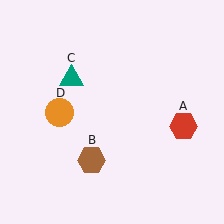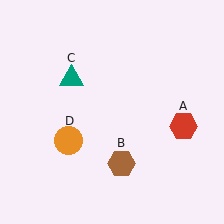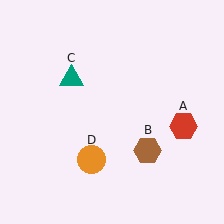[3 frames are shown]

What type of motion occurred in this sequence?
The brown hexagon (object B), orange circle (object D) rotated counterclockwise around the center of the scene.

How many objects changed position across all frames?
2 objects changed position: brown hexagon (object B), orange circle (object D).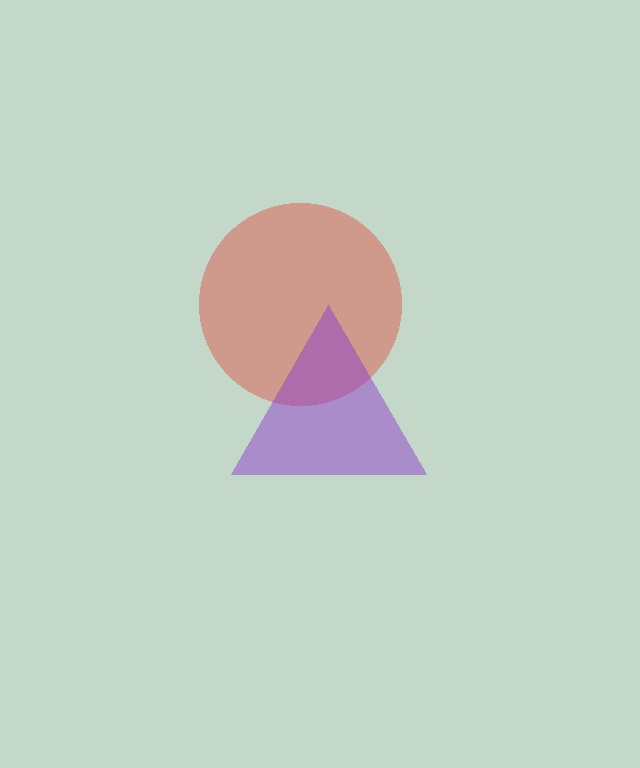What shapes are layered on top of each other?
The layered shapes are: a red circle, a purple triangle.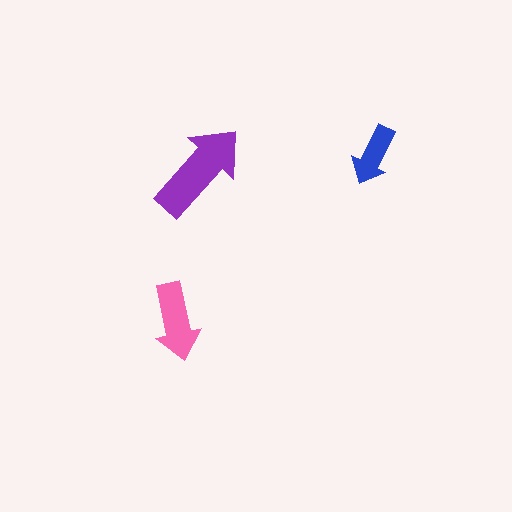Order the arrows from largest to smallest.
the purple one, the pink one, the blue one.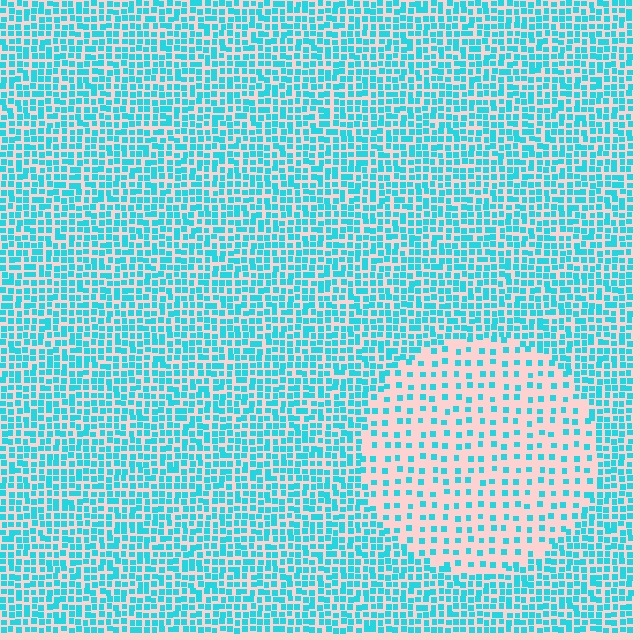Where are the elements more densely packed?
The elements are more densely packed outside the circle boundary.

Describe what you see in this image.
The image contains small cyan elements arranged at two different densities. A circle-shaped region is visible where the elements are less densely packed than the surrounding area.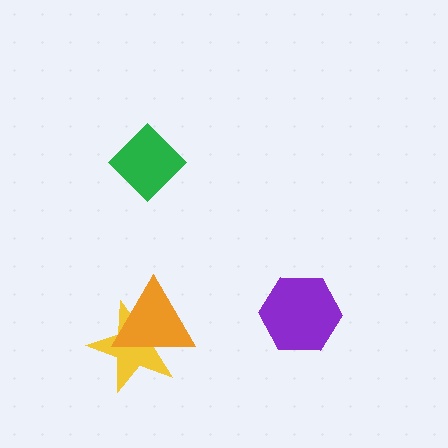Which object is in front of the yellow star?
The orange triangle is in front of the yellow star.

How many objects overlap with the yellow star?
1 object overlaps with the yellow star.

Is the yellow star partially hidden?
Yes, it is partially covered by another shape.